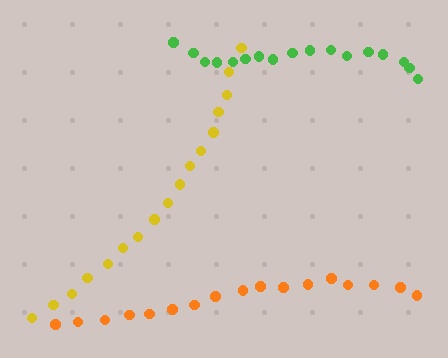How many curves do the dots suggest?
There are 3 distinct paths.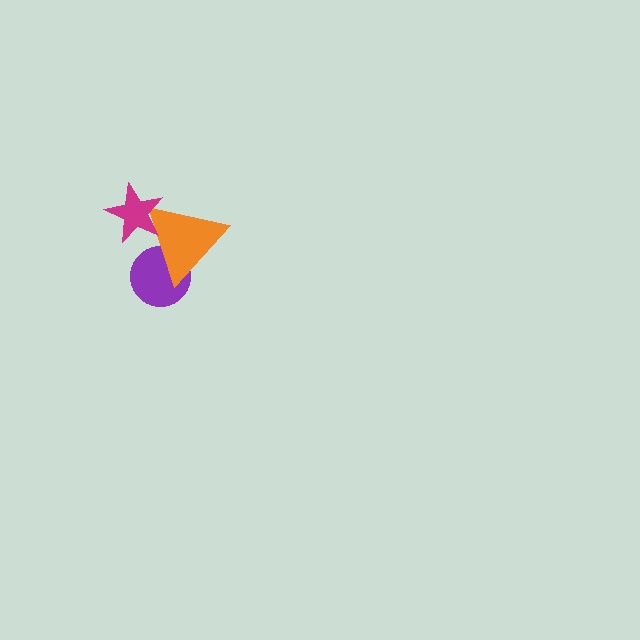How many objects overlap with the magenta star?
1 object overlaps with the magenta star.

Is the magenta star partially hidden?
No, no other shape covers it.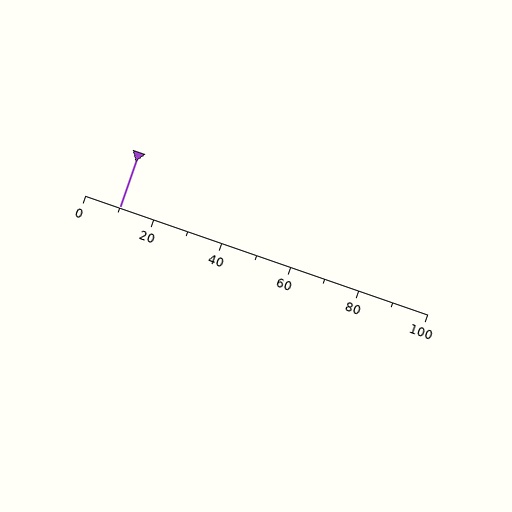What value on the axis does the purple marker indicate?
The marker indicates approximately 10.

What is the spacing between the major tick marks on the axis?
The major ticks are spaced 20 apart.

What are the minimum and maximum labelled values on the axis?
The axis runs from 0 to 100.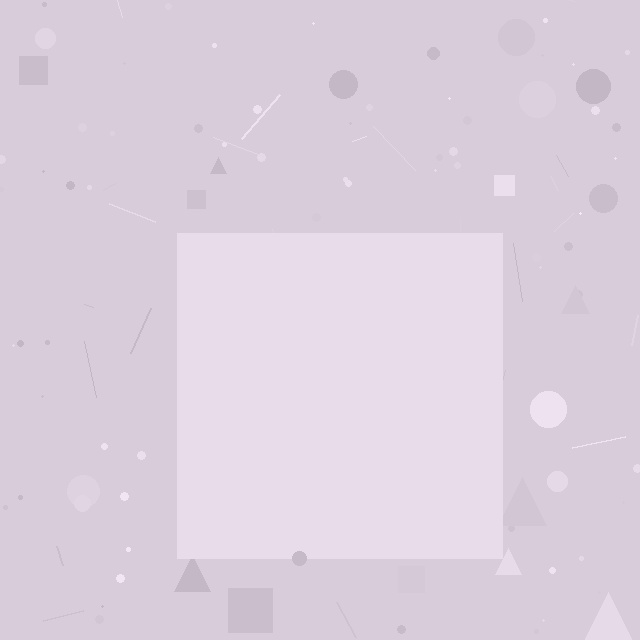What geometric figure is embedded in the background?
A square is embedded in the background.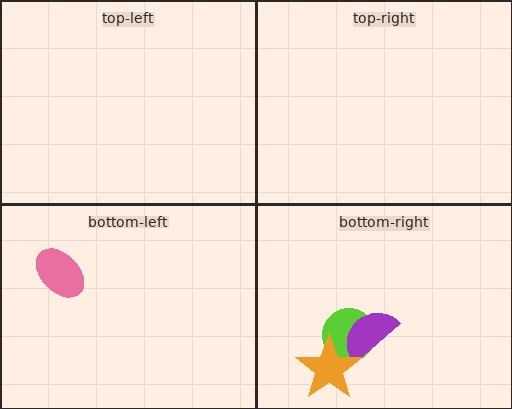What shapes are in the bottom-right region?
The lime circle, the purple semicircle, the orange star.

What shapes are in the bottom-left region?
The pink ellipse.